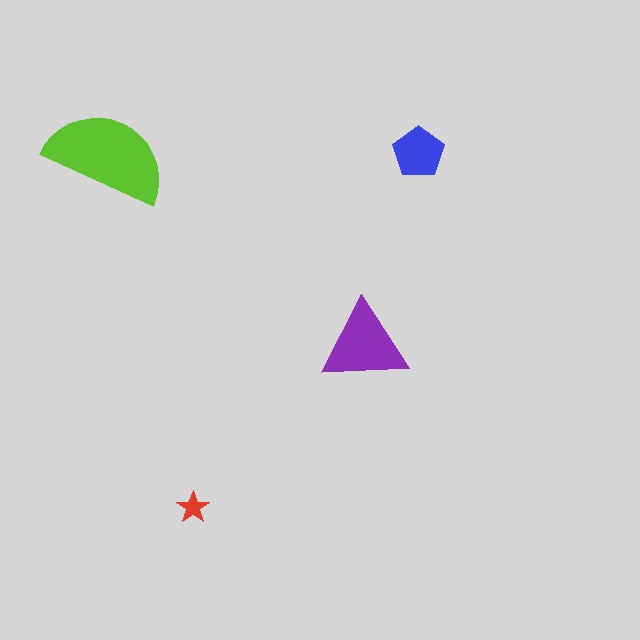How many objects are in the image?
There are 4 objects in the image.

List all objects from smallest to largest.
The red star, the blue pentagon, the purple triangle, the lime semicircle.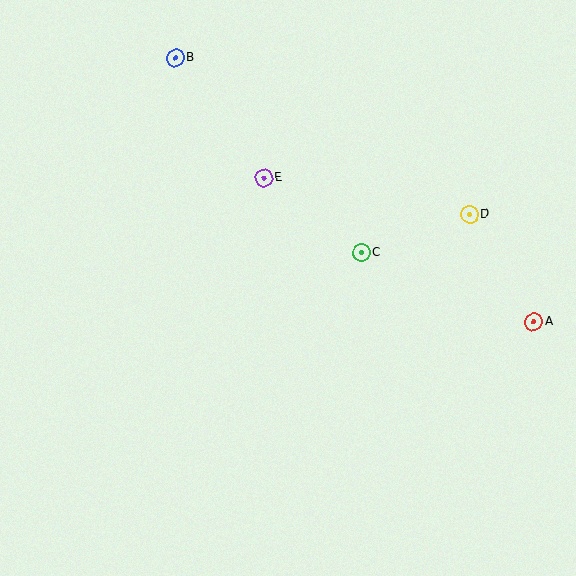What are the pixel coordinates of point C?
Point C is at (362, 252).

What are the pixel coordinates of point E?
Point E is at (264, 178).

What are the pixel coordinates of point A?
Point A is at (533, 322).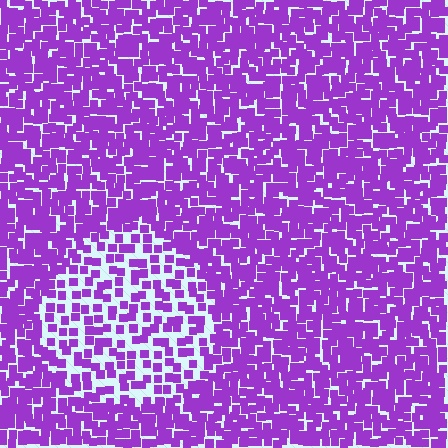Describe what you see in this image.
The image contains small purple elements arranged at two different densities. A circle-shaped region is visible where the elements are less densely packed than the surrounding area.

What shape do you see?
I see a circle.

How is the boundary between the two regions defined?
The boundary is defined by a change in element density (approximately 2.0x ratio). All elements are the same color, size, and shape.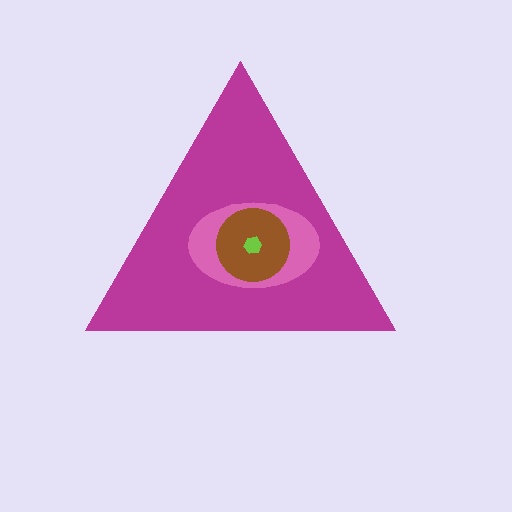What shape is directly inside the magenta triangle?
The pink ellipse.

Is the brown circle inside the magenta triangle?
Yes.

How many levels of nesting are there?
4.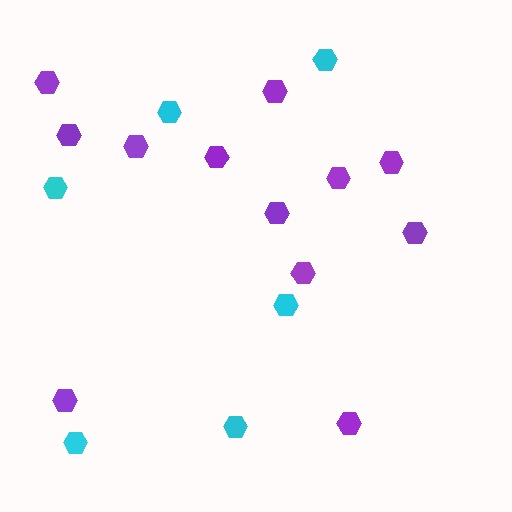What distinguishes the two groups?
There are 2 groups: one group of purple hexagons (12) and one group of cyan hexagons (6).